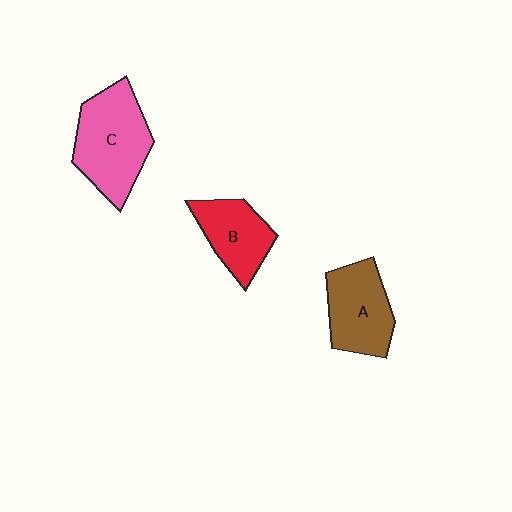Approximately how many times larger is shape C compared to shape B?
Approximately 1.5 times.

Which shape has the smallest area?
Shape B (red).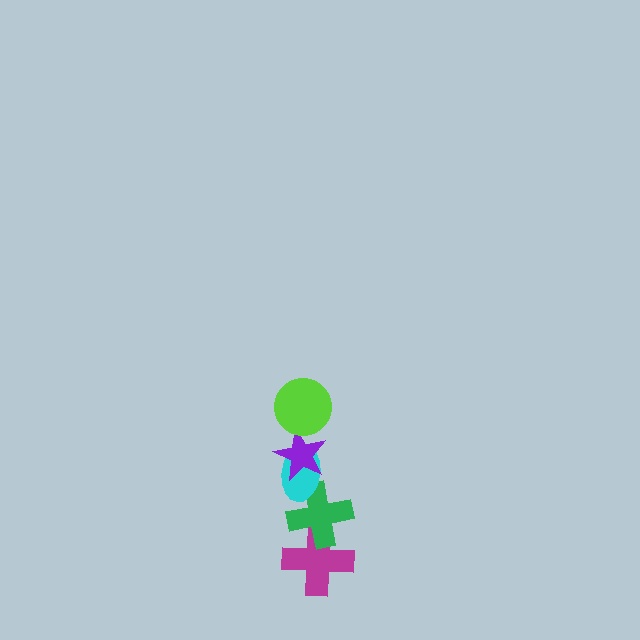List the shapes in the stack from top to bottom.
From top to bottom: the lime circle, the purple star, the cyan ellipse, the green cross, the magenta cross.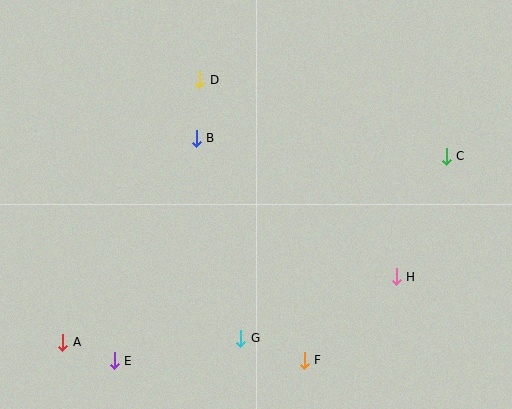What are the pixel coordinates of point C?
Point C is at (446, 156).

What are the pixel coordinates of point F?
Point F is at (304, 360).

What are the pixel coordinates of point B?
Point B is at (196, 138).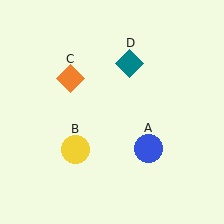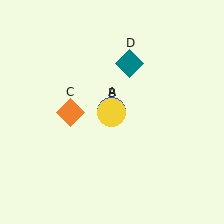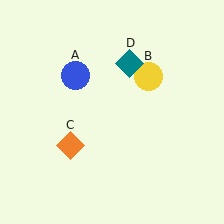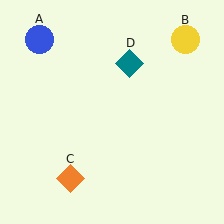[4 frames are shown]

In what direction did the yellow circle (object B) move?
The yellow circle (object B) moved up and to the right.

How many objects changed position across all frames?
3 objects changed position: blue circle (object A), yellow circle (object B), orange diamond (object C).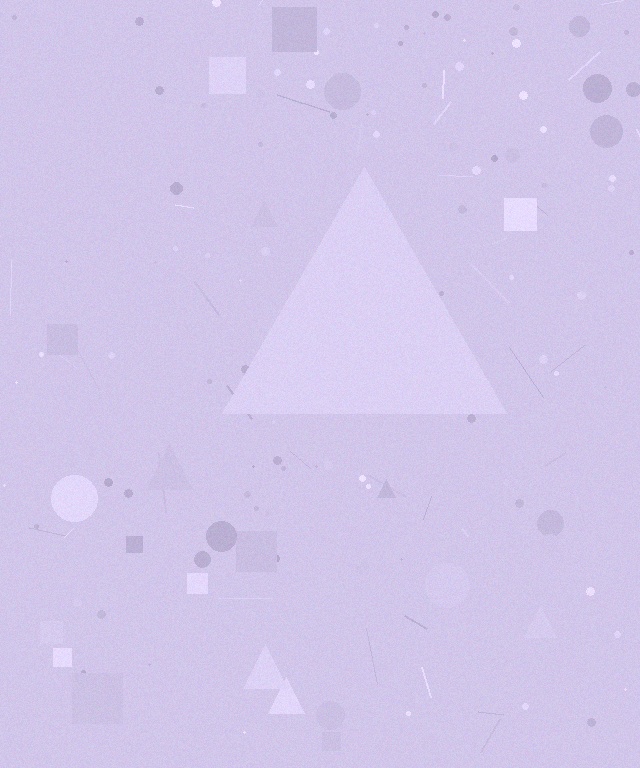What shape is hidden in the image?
A triangle is hidden in the image.